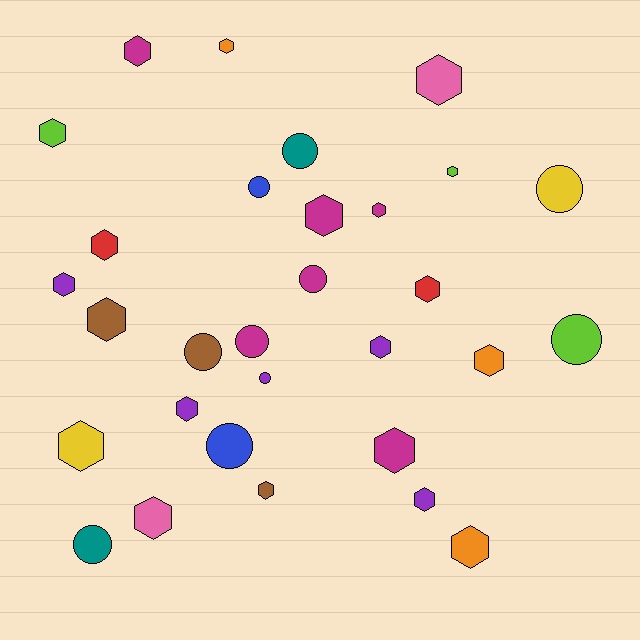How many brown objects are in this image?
There are 3 brown objects.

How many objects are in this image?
There are 30 objects.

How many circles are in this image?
There are 10 circles.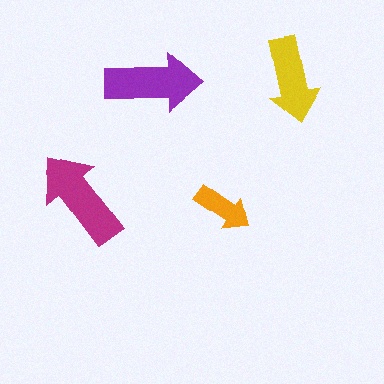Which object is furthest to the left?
The magenta arrow is leftmost.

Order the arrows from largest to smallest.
the magenta one, the purple one, the yellow one, the orange one.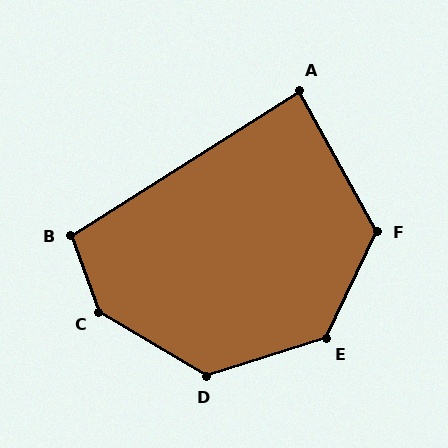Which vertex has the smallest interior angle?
A, at approximately 86 degrees.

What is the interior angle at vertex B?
Approximately 103 degrees (obtuse).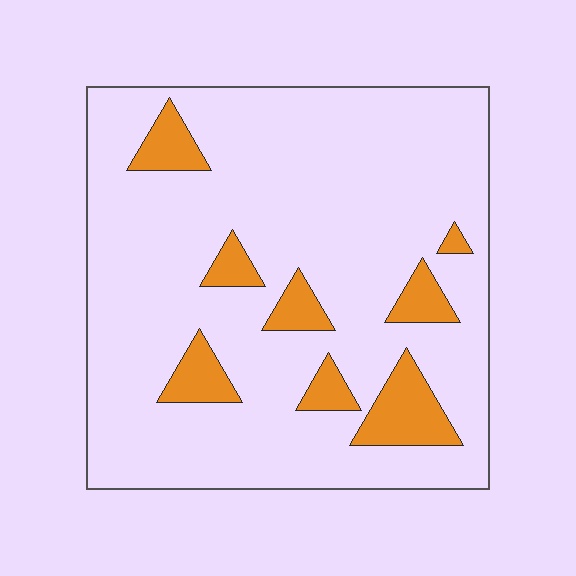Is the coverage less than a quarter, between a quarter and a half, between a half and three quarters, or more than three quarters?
Less than a quarter.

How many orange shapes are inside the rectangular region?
8.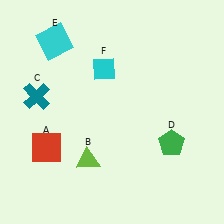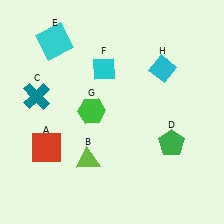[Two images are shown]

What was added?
A green hexagon (G), a cyan diamond (H) were added in Image 2.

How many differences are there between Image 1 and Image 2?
There are 2 differences between the two images.